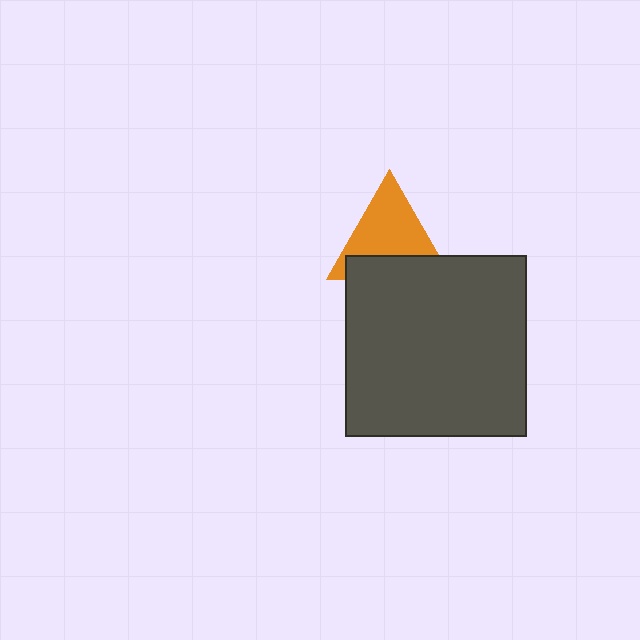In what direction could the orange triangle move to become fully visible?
The orange triangle could move up. That would shift it out from behind the dark gray square entirely.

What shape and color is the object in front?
The object in front is a dark gray square.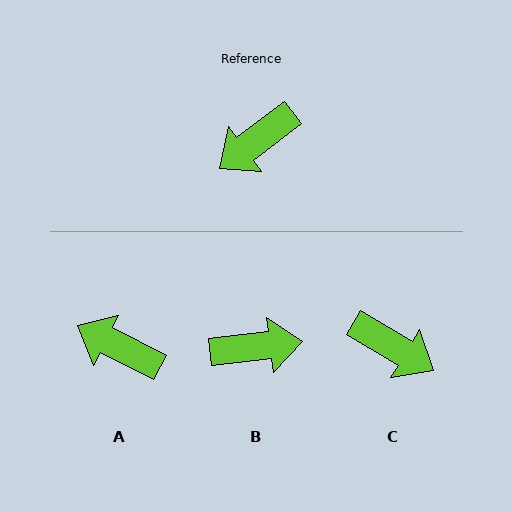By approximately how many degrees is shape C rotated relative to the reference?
Approximately 112 degrees counter-clockwise.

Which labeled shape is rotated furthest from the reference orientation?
B, about 150 degrees away.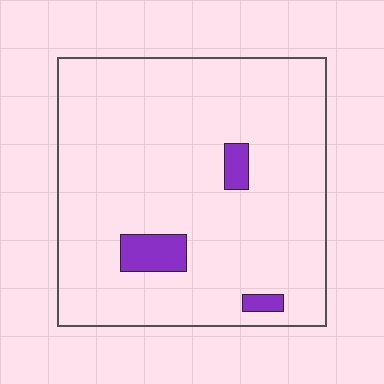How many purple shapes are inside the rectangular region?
3.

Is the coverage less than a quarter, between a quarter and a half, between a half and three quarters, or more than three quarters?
Less than a quarter.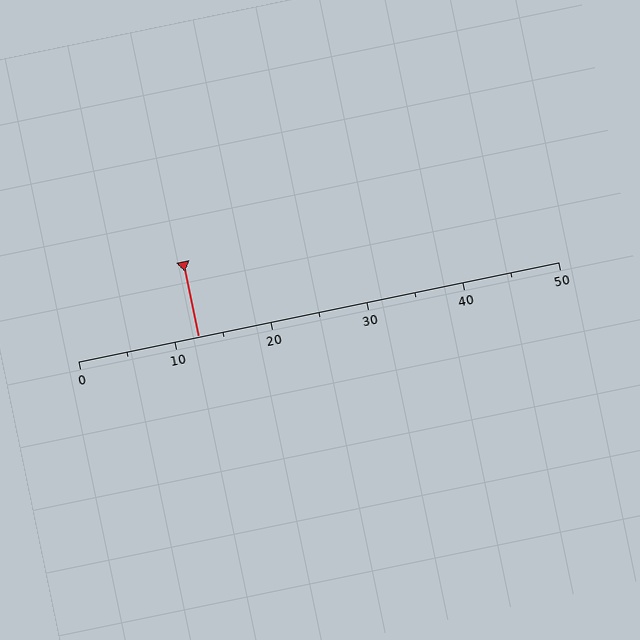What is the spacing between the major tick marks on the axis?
The major ticks are spaced 10 apart.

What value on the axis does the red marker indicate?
The marker indicates approximately 12.5.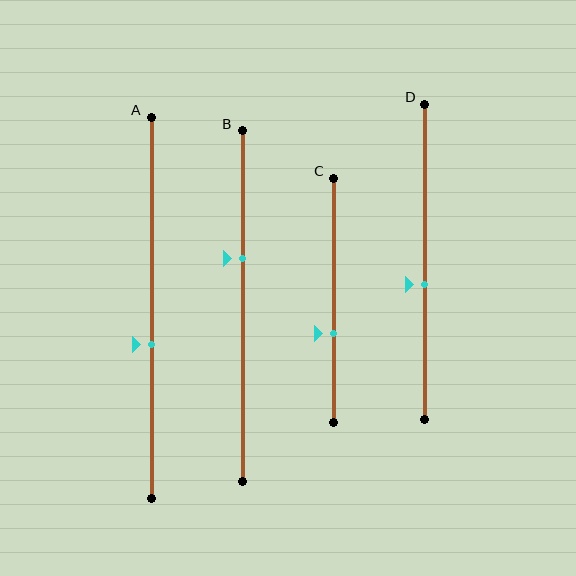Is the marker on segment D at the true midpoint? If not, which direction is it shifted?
No, the marker on segment D is shifted downward by about 7% of the segment length.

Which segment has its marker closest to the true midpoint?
Segment D has its marker closest to the true midpoint.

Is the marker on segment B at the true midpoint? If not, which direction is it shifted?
No, the marker on segment B is shifted upward by about 14% of the segment length.